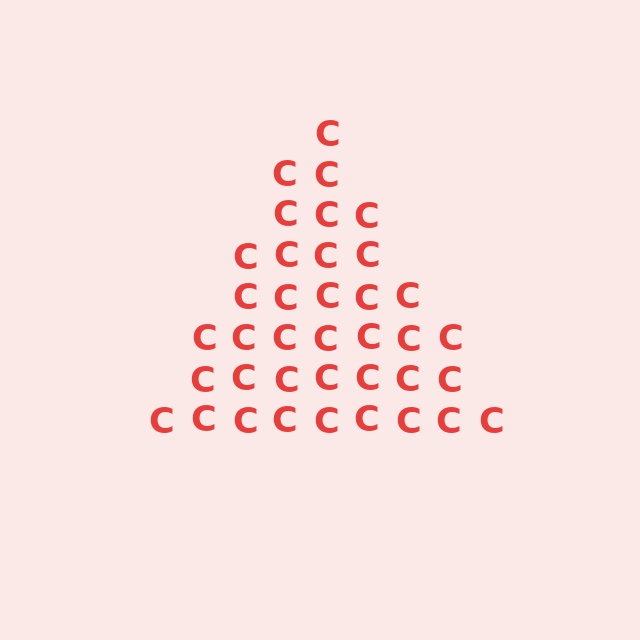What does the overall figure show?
The overall figure shows a triangle.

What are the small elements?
The small elements are letter C's.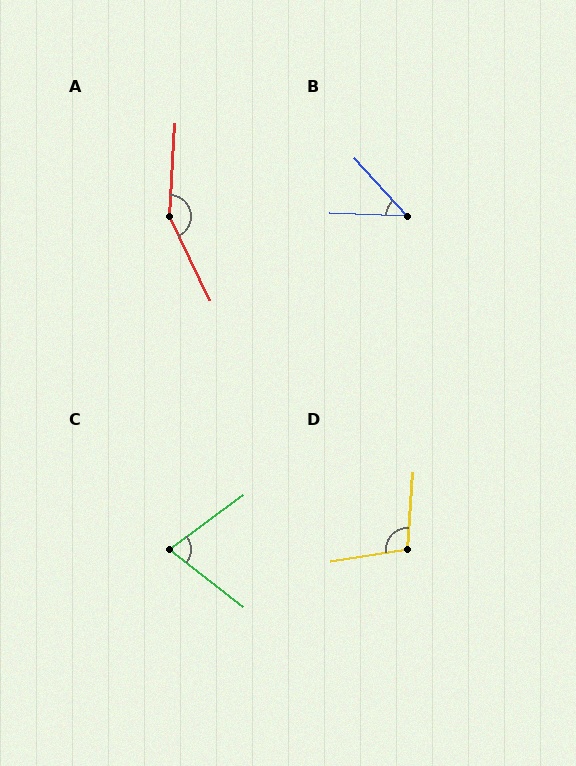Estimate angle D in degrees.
Approximately 103 degrees.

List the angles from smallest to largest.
B (46°), C (74°), D (103°), A (151°).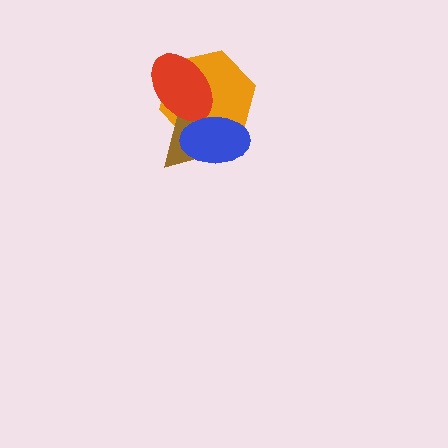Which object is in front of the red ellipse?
The blue ellipse is in front of the red ellipse.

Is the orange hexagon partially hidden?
Yes, it is partially covered by another shape.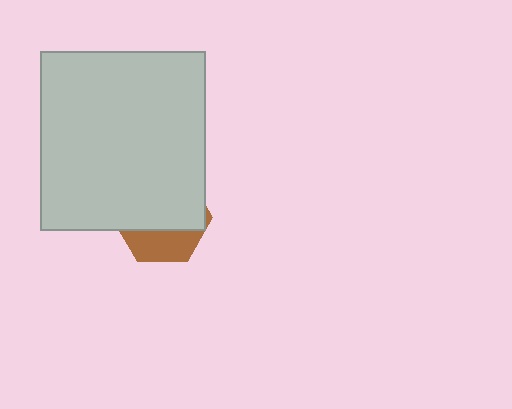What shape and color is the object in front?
The object in front is a light gray rectangle.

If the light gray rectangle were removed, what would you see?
You would see the complete brown hexagon.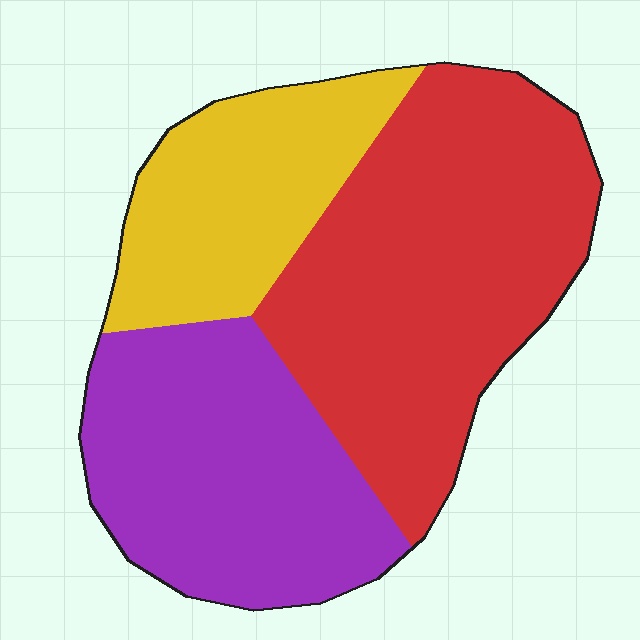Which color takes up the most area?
Red, at roughly 45%.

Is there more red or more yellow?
Red.